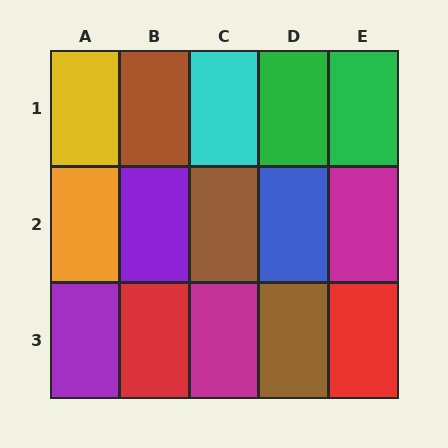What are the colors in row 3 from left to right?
Purple, red, magenta, brown, red.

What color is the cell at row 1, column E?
Green.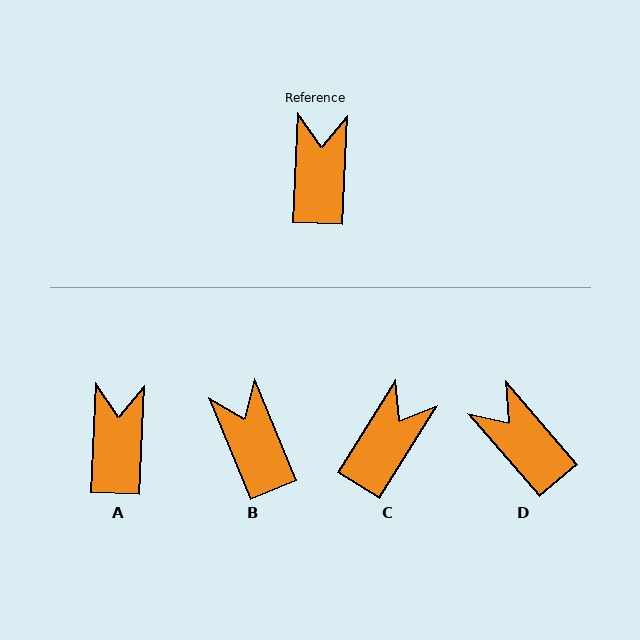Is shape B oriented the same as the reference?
No, it is off by about 25 degrees.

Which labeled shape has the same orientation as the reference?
A.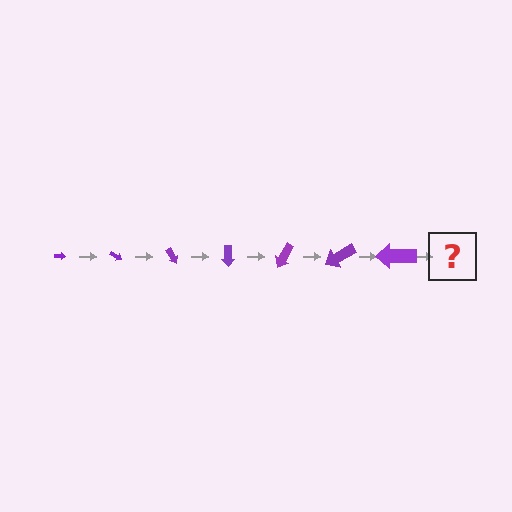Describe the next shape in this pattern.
It should be an arrow, larger than the previous one and rotated 210 degrees from the start.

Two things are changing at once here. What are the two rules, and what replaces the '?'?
The two rules are that the arrow grows larger each step and it rotates 30 degrees each step. The '?' should be an arrow, larger than the previous one and rotated 210 degrees from the start.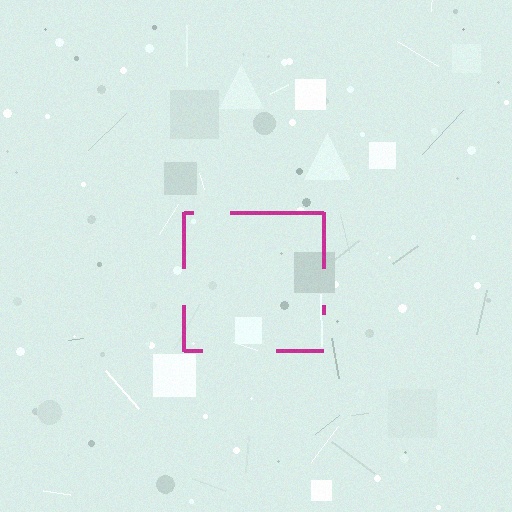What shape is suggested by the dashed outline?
The dashed outline suggests a square.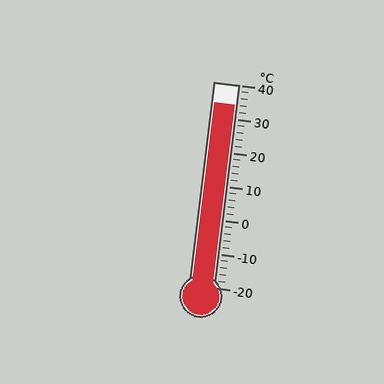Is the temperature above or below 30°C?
The temperature is above 30°C.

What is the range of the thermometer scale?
The thermometer scale ranges from -20°C to 40°C.